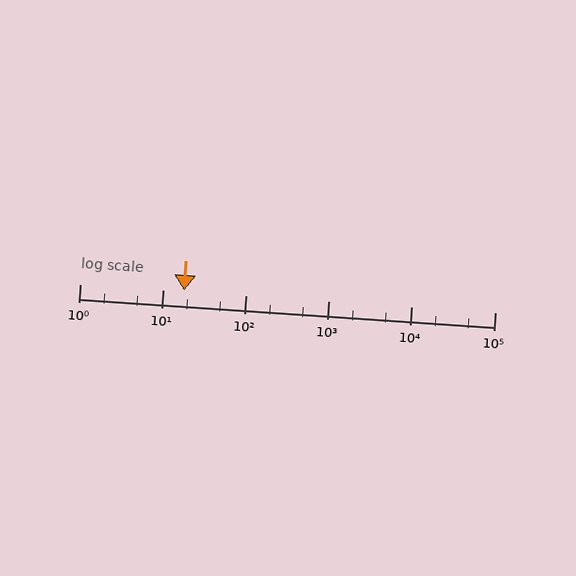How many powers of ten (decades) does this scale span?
The scale spans 5 decades, from 1 to 100000.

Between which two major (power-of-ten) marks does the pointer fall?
The pointer is between 10 and 100.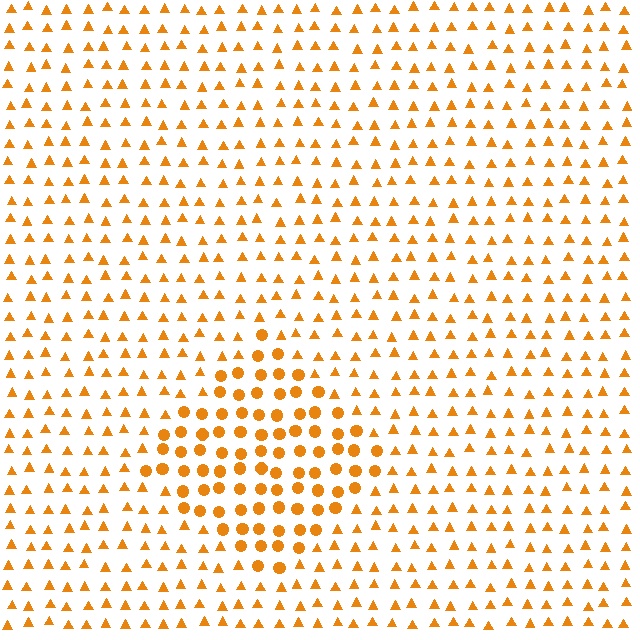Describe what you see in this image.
The image is filled with small orange elements arranged in a uniform grid. A diamond-shaped region contains circles, while the surrounding area contains triangles. The boundary is defined purely by the change in element shape.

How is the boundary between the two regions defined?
The boundary is defined by a change in element shape: circles inside vs. triangles outside. All elements share the same color and spacing.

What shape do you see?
I see a diamond.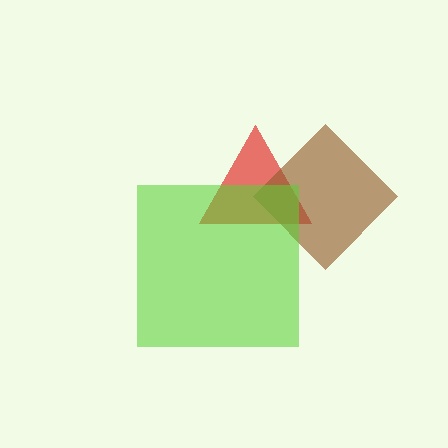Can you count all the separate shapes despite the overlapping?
Yes, there are 3 separate shapes.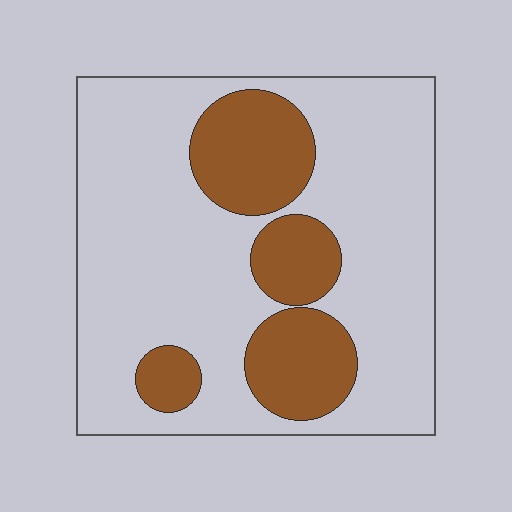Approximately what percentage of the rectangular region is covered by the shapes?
Approximately 25%.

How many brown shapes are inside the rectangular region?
4.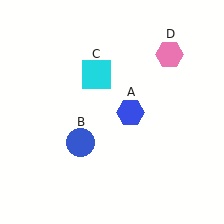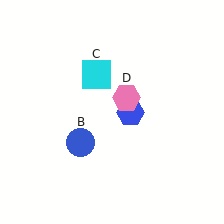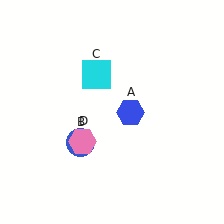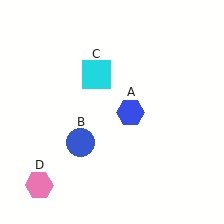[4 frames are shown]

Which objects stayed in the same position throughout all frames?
Blue hexagon (object A) and blue circle (object B) and cyan square (object C) remained stationary.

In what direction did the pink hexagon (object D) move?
The pink hexagon (object D) moved down and to the left.